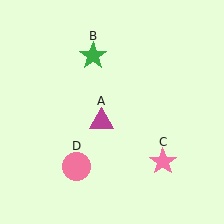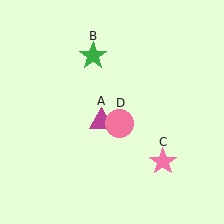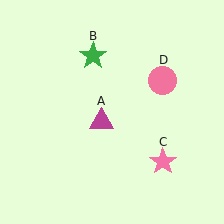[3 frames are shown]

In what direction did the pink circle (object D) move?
The pink circle (object D) moved up and to the right.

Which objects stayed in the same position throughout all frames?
Magenta triangle (object A) and green star (object B) and pink star (object C) remained stationary.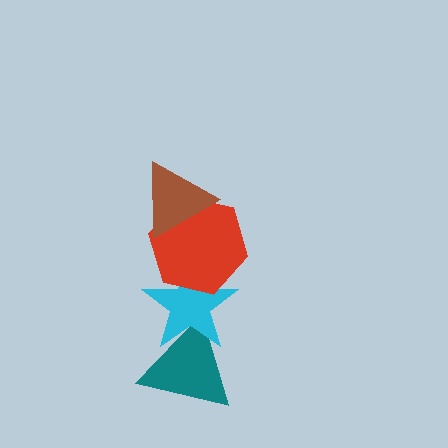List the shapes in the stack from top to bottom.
From top to bottom: the brown triangle, the red hexagon, the cyan star, the teal triangle.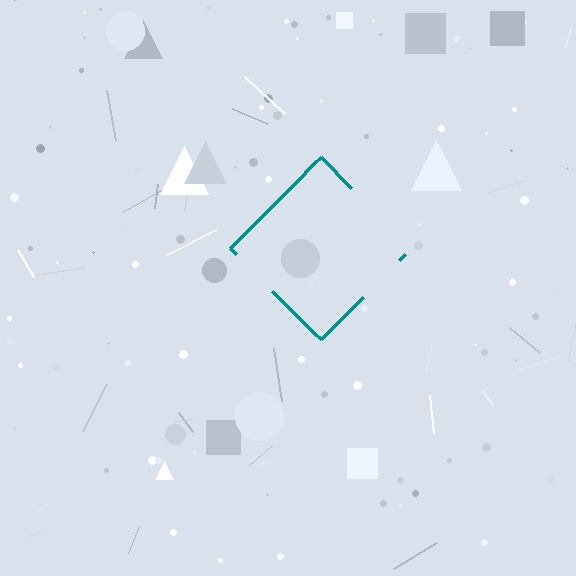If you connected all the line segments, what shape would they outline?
They would outline a diamond.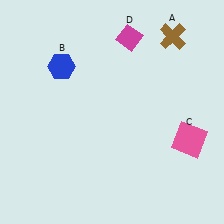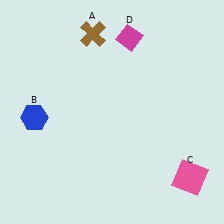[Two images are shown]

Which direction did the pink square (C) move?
The pink square (C) moved down.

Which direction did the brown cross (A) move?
The brown cross (A) moved left.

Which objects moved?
The objects that moved are: the brown cross (A), the blue hexagon (B), the pink square (C).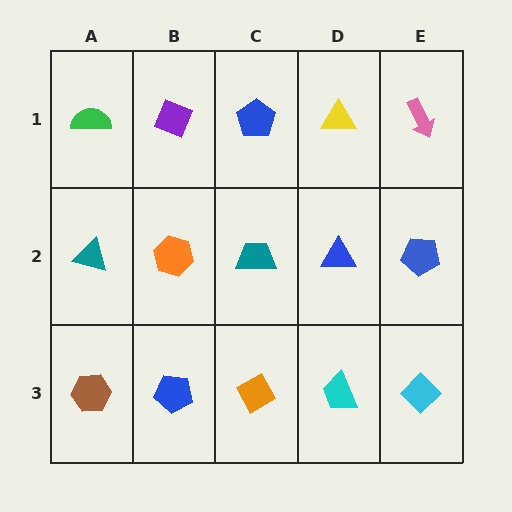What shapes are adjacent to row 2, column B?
A purple diamond (row 1, column B), a blue pentagon (row 3, column B), a teal triangle (row 2, column A), a teal trapezoid (row 2, column C).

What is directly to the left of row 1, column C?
A purple diamond.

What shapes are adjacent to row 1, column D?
A blue triangle (row 2, column D), a blue pentagon (row 1, column C), a pink arrow (row 1, column E).